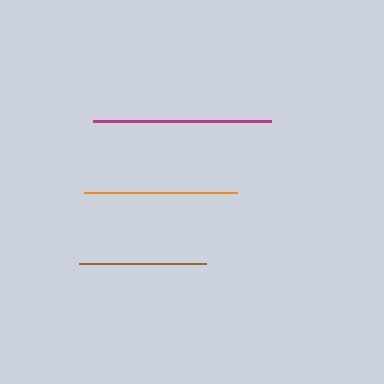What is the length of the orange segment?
The orange segment is approximately 153 pixels long.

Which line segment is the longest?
The magenta line is the longest at approximately 177 pixels.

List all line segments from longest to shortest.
From longest to shortest: magenta, orange, brown.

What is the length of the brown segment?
The brown segment is approximately 127 pixels long.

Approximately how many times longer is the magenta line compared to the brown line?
The magenta line is approximately 1.4 times the length of the brown line.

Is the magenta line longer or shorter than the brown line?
The magenta line is longer than the brown line.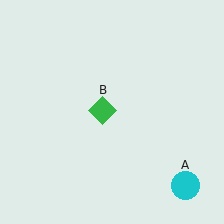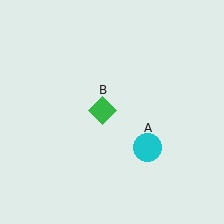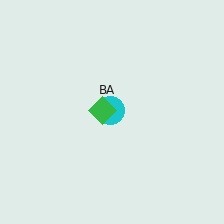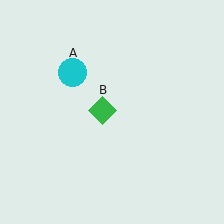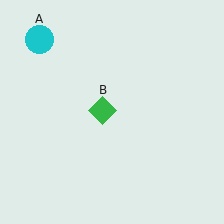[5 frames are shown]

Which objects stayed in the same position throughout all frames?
Green diamond (object B) remained stationary.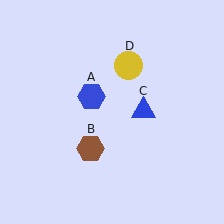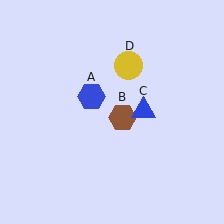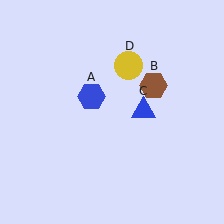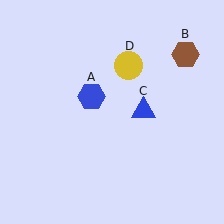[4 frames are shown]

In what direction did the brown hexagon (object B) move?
The brown hexagon (object B) moved up and to the right.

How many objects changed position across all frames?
1 object changed position: brown hexagon (object B).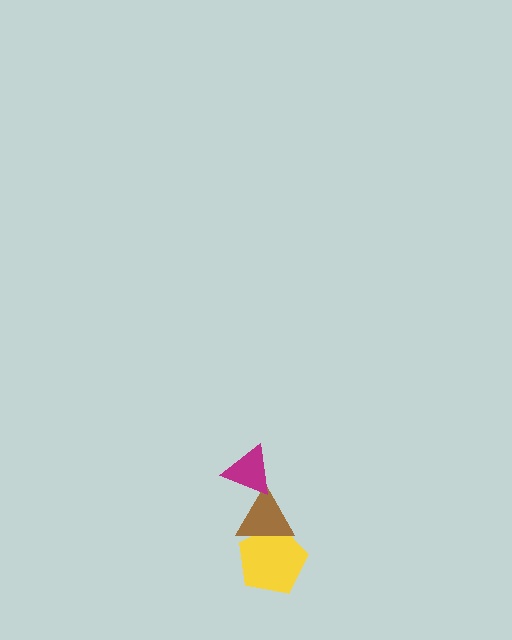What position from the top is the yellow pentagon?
The yellow pentagon is 3rd from the top.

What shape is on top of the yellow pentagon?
The brown triangle is on top of the yellow pentagon.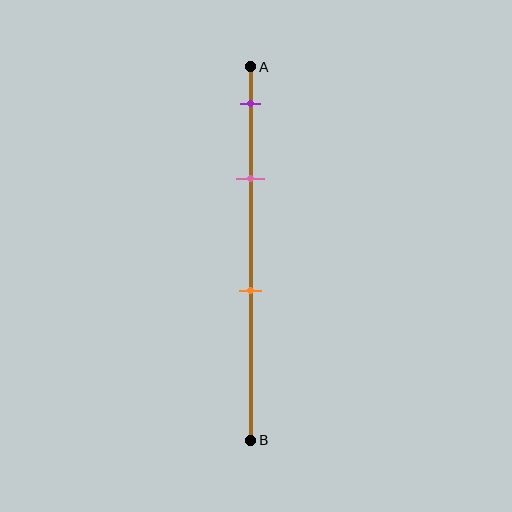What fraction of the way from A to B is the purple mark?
The purple mark is approximately 10% (0.1) of the way from A to B.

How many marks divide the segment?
There are 3 marks dividing the segment.